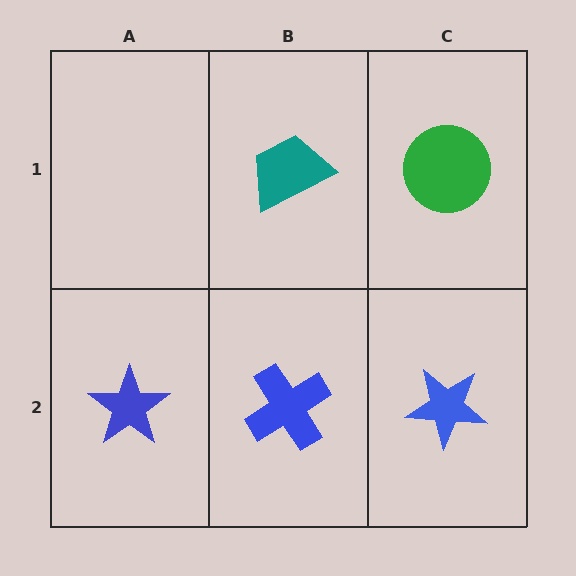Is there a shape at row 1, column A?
No, that cell is empty.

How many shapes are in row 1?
2 shapes.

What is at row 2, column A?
A blue star.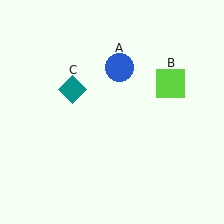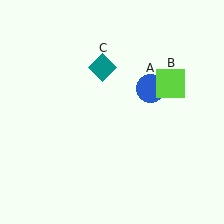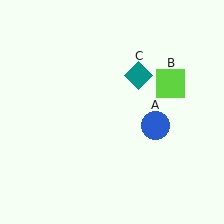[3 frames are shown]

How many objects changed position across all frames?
2 objects changed position: blue circle (object A), teal diamond (object C).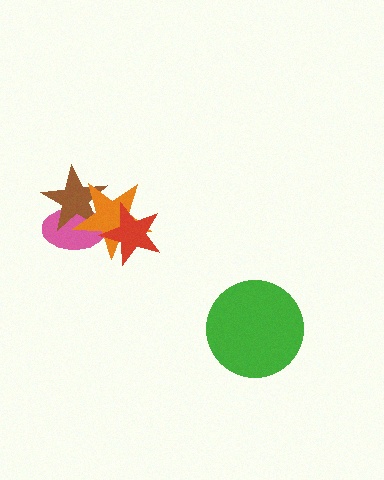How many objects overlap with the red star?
2 objects overlap with the red star.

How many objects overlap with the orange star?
3 objects overlap with the orange star.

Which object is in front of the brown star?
The orange star is in front of the brown star.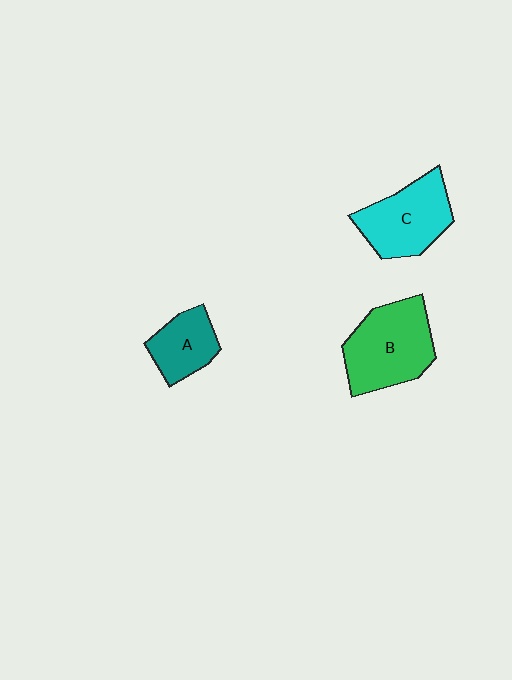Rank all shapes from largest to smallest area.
From largest to smallest: B (green), C (cyan), A (teal).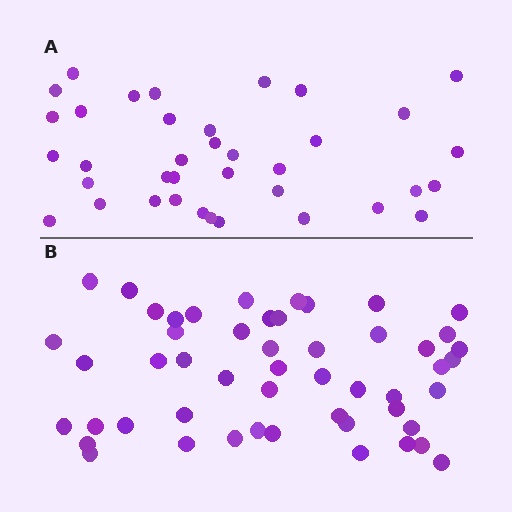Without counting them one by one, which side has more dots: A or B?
Region B (the bottom region) has more dots.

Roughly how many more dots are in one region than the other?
Region B has approximately 15 more dots than region A.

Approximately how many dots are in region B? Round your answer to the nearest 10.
About 50 dots. (The exact count is 51, which rounds to 50.)